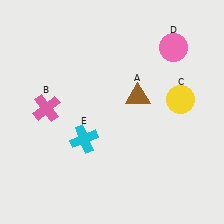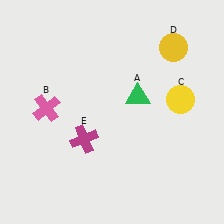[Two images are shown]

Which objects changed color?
A changed from brown to green. D changed from pink to yellow. E changed from cyan to magenta.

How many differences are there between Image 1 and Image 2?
There are 3 differences between the two images.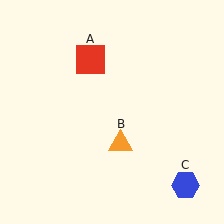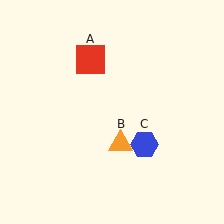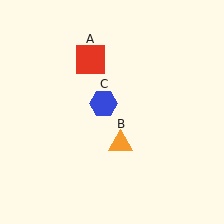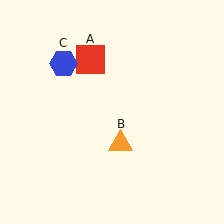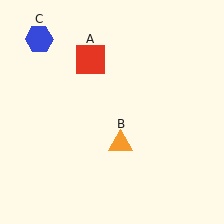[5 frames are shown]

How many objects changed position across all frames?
1 object changed position: blue hexagon (object C).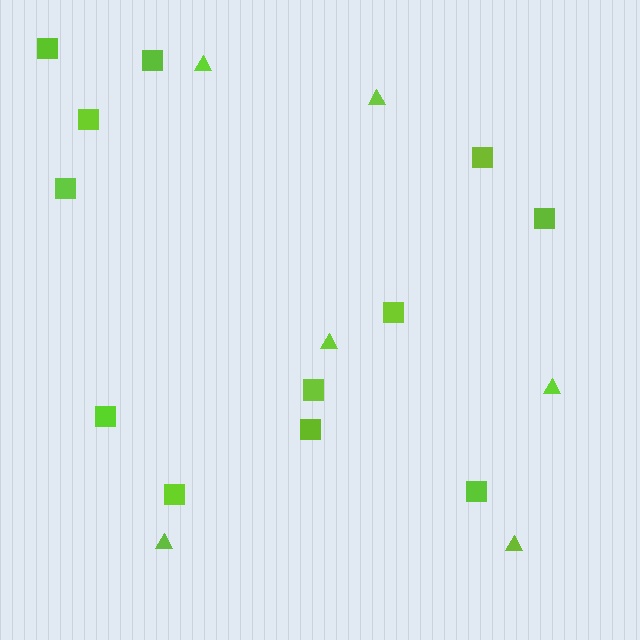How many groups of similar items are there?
There are 2 groups: one group of squares (12) and one group of triangles (6).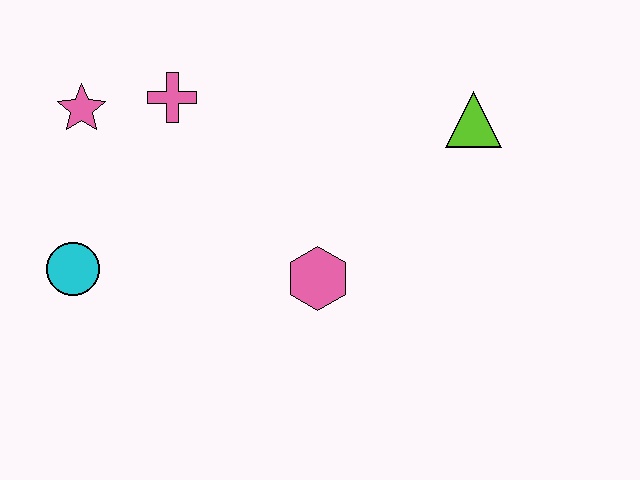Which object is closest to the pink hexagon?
The lime triangle is closest to the pink hexagon.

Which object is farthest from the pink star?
The lime triangle is farthest from the pink star.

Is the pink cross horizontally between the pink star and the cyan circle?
No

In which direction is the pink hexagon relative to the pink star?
The pink hexagon is to the right of the pink star.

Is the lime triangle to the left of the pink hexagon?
No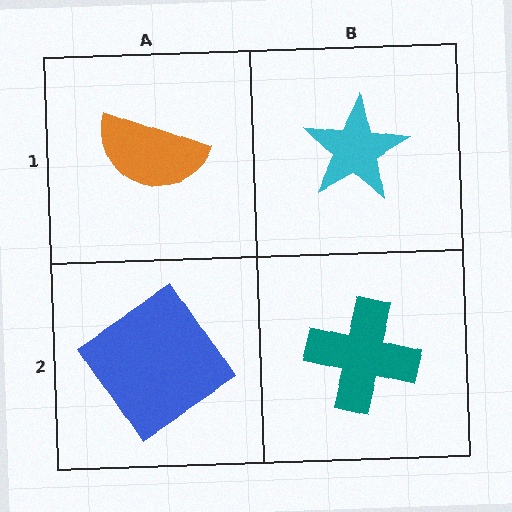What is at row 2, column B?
A teal cross.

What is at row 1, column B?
A cyan star.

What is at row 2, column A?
A blue diamond.